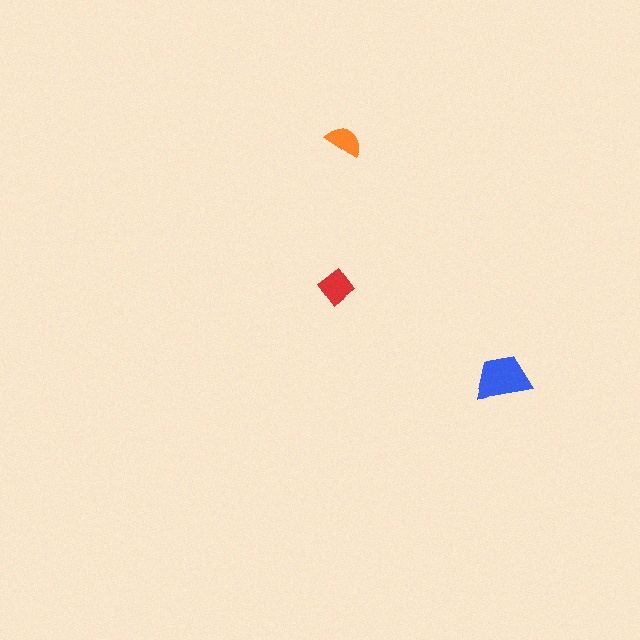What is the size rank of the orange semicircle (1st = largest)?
3rd.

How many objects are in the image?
There are 3 objects in the image.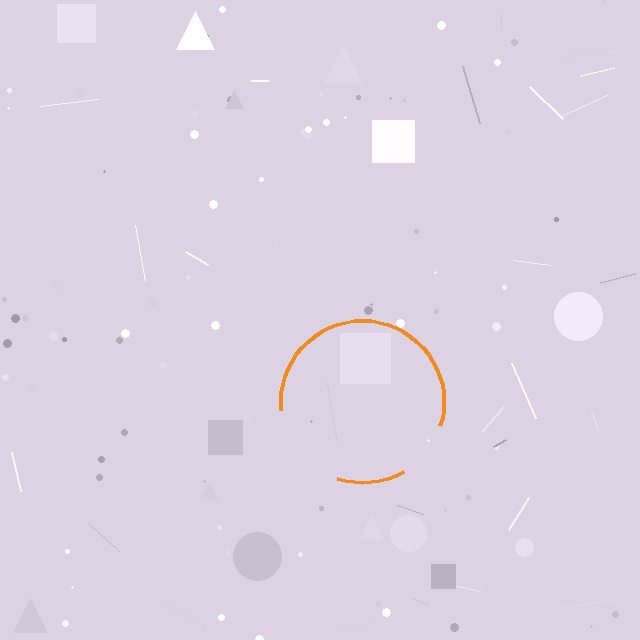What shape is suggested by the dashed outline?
The dashed outline suggests a circle.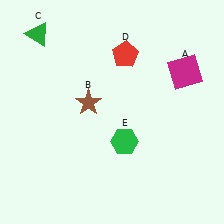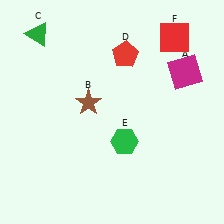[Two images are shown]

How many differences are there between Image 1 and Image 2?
There is 1 difference between the two images.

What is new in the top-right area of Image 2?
A red square (F) was added in the top-right area of Image 2.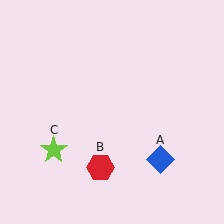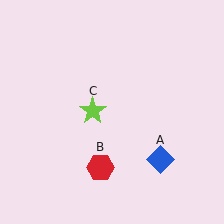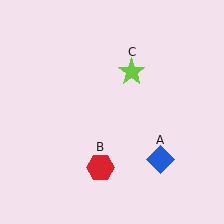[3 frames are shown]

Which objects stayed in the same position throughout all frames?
Blue diamond (object A) and red hexagon (object B) remained stationary.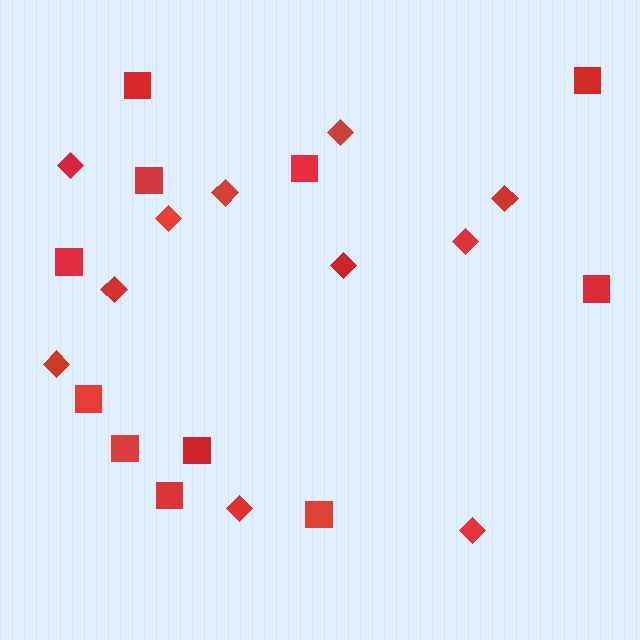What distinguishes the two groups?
There are 2 groups: one group of squares (11) and one group of diamonds (11).